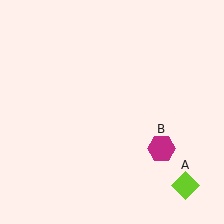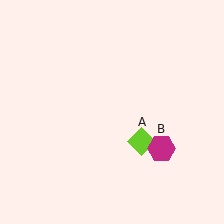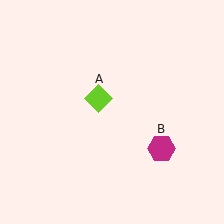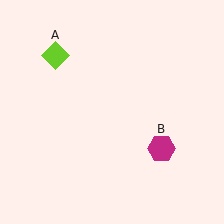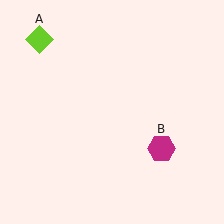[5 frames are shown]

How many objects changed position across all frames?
1 object changed position: lime diamond (object A).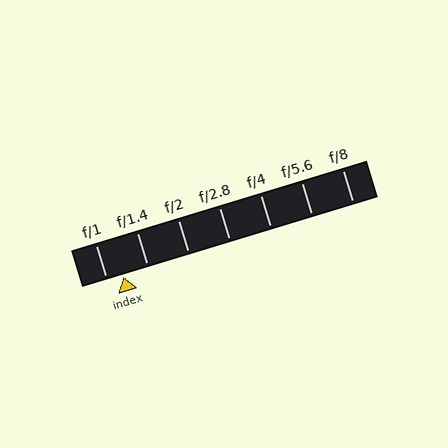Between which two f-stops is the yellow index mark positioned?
The index mark is between f/1 and f/1.4.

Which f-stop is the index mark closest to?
The index mark is closest to f/1.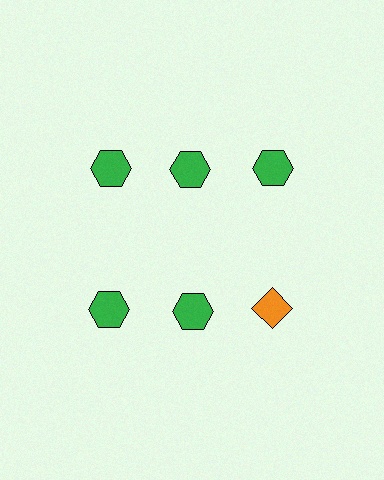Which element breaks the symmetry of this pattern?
The orange diamond in the second row, center column breaks the symmetry. All other shapes are green hexagons.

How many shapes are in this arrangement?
There are 6 shapes arranged in a grid pattern.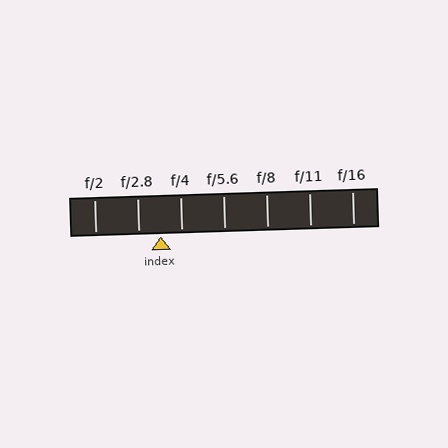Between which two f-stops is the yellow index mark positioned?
The index mark is between f/2.8 and f/4.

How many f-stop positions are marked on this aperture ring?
There are 7 f-stop positions marked.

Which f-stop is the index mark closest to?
The index mark is closest to f/4.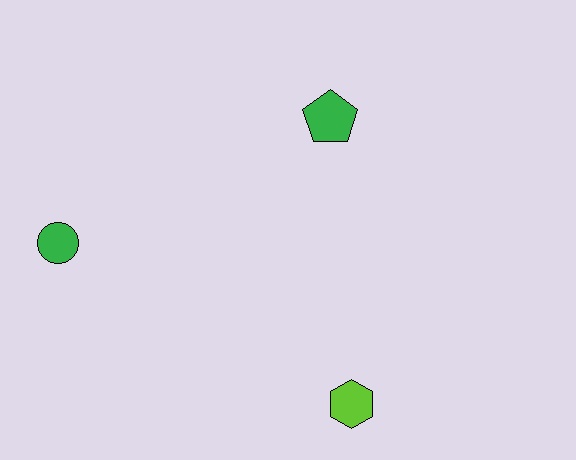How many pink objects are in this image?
There are no pink objects.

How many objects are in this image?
There are 3 objects.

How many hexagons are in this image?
There is 1 hexagon.